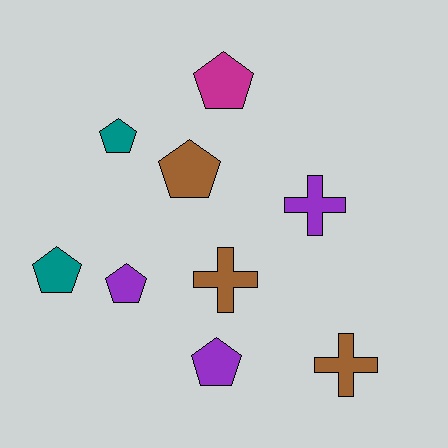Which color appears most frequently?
Purple, with 3 objects.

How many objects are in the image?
There are 9 objects.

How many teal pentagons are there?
There are 2 teal pentagons.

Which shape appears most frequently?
Pentagon, with 6 objects.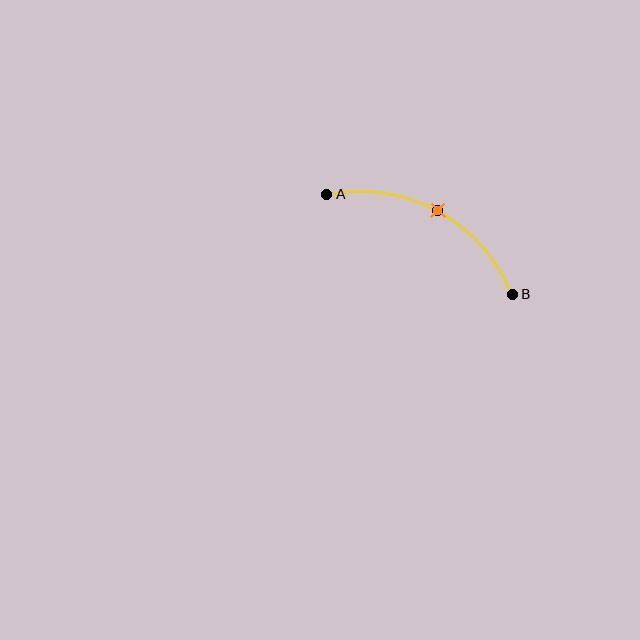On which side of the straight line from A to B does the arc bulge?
The arc bulges above the straight line connecting A and B.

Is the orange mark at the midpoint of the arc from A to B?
Yes. The orange mark lies on the arc at equal arc-length from both A and B — it is the arc midpoint.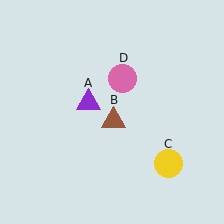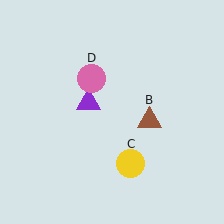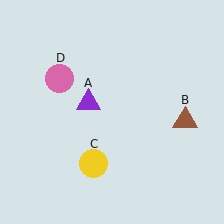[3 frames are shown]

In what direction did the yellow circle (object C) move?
The yellow circle (object C) moved left.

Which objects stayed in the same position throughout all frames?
Purple triangle (object A) remained stationary.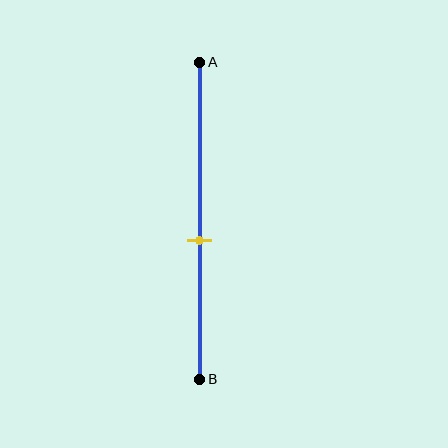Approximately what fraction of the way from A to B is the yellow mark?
The yellow mark is approximately 55% of the way from A to B.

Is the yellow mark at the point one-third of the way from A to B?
No, the mark is at about 55% from A, not at the 33% one-third point.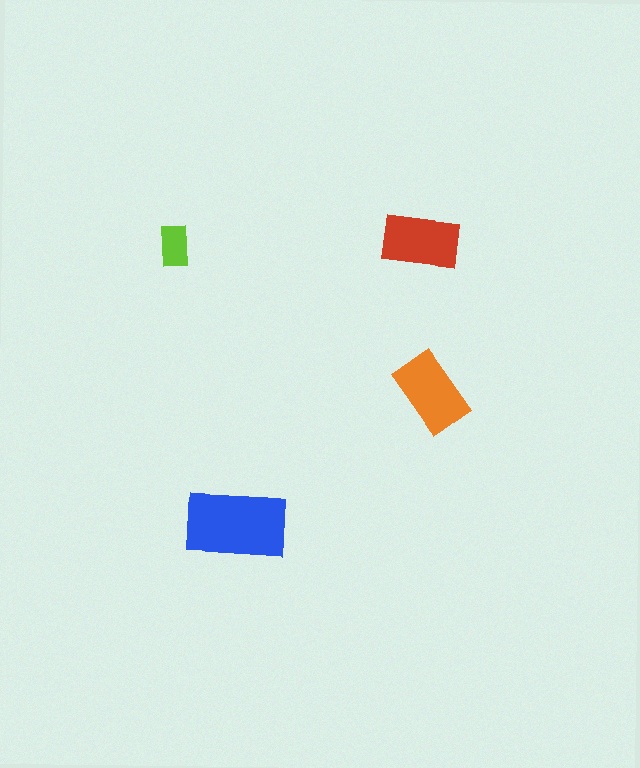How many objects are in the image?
There are 4 objects in the image.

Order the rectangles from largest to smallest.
the blue one, the orange one, the red one, the lime one.